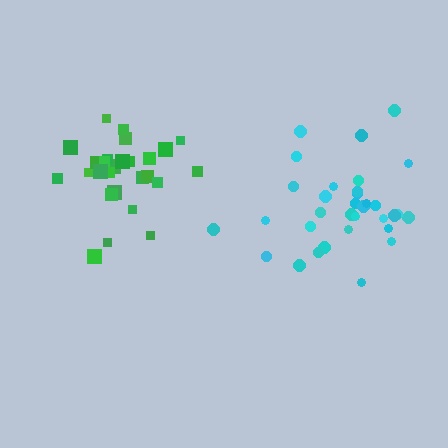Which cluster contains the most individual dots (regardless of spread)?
Cyan (33).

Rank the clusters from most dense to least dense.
green, cyan.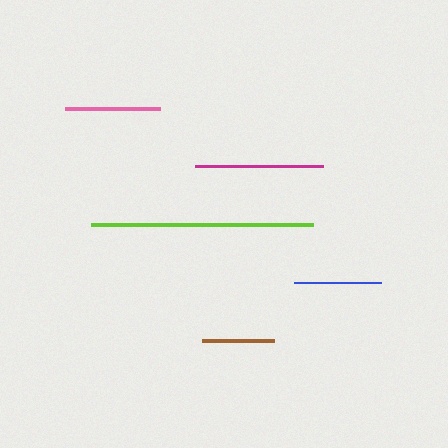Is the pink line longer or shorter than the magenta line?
The magenta line is longer than the pink line.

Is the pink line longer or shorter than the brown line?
The pink line is longer than the brown line.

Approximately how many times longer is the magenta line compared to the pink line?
The magenta line is approximately 1.3 times the length of the pink line.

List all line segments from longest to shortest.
From longest to shortest: lime, magenta, pink, blue, brown.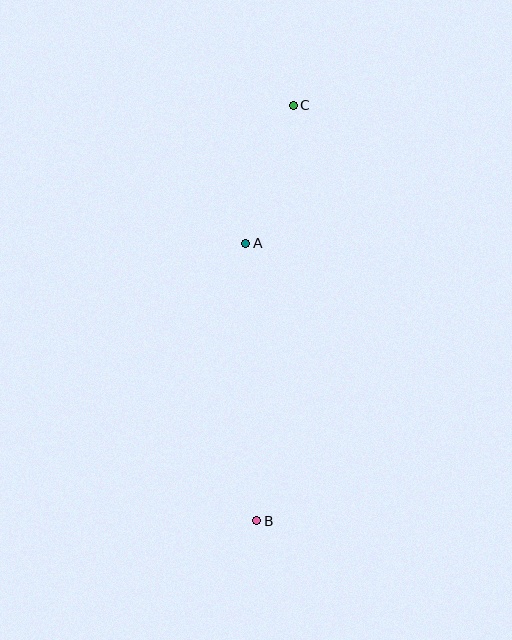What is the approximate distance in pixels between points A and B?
The distance between A and B is approximately 278 pixels.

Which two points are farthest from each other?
Points B and C are farthest from each other.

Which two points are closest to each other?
Points A and C are closest to each other.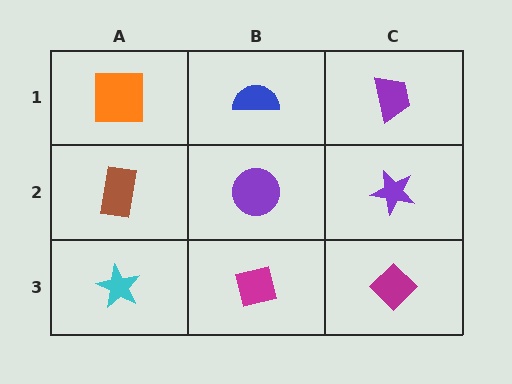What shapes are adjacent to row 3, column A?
A brown rectangle (row 2, column A), a magenta square (row 3, column B).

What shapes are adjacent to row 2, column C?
A purple trapezoid (row 1, column C), a magenta diamond (row 3, column C), a purple circle (row 2, column B).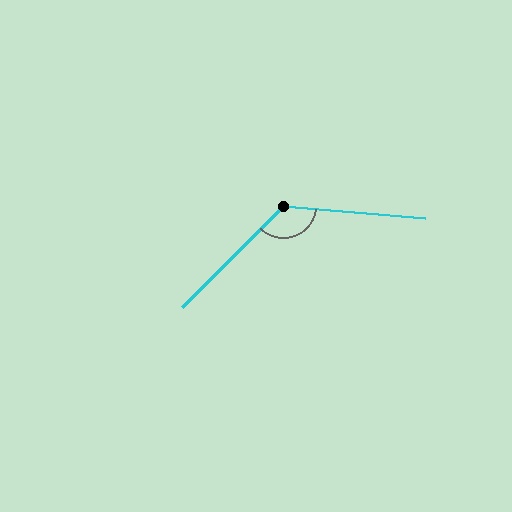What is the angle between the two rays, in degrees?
Approximately 130 degrees.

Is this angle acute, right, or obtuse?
It is obtuse.